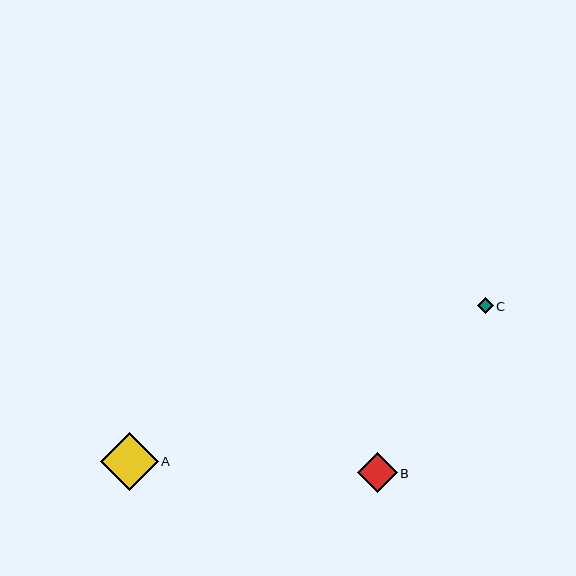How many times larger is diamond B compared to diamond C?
Diamond B is approximately 2.6 times the size of diamond C.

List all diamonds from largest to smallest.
From largest to smallest: A, B, C.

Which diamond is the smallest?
Diamond C is the smallest with a size of approximately 15 pixels.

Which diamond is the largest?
Diamond A is the largest with a size of approximately 58 pixels.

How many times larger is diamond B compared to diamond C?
Diamond B is approximately 2.6 times the size of diamond C.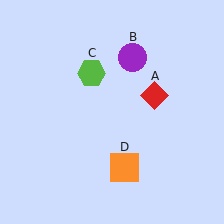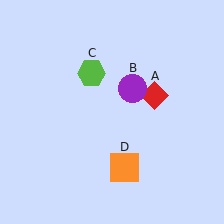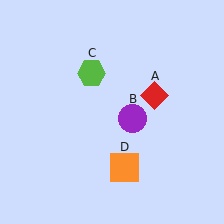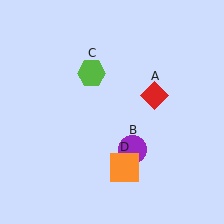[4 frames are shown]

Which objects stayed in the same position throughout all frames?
Red diamond (object A) and lime hexagon (object C) and orange square (object D) remained stationary.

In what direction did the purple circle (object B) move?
The purple circle (object B) moved down.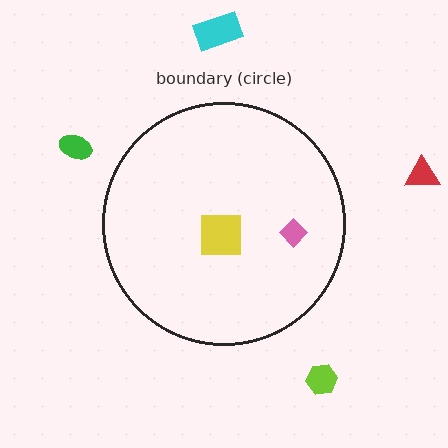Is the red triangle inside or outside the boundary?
Outside.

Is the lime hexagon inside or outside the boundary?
Outside.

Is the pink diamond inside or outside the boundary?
Inside.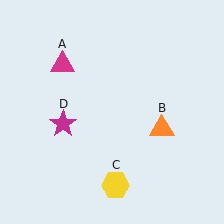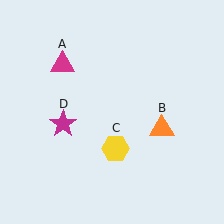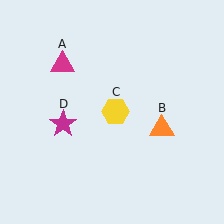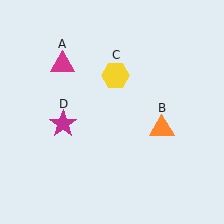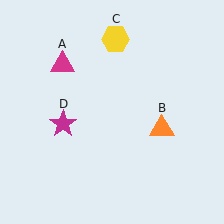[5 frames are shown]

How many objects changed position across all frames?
1 object changed position: yellow hexagon (object C).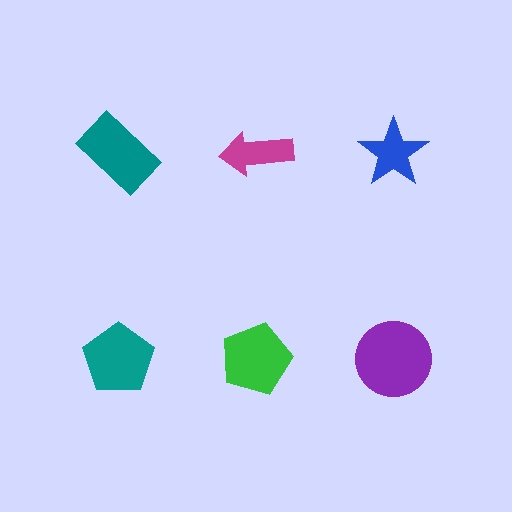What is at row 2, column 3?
A purple circle.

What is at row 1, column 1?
A teal rectangle.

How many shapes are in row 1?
3 shapes.